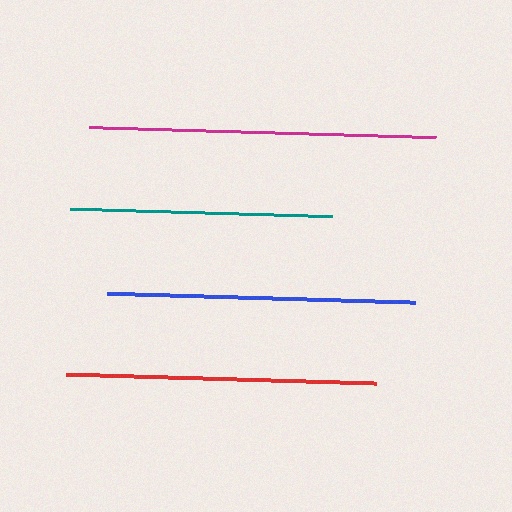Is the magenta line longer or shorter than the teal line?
The magenta line is longer than the teal line.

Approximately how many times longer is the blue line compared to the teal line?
The blue line is approximately 1.2 times the length of the teal line.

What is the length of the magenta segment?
The magenta segment is approximately 347 pixels long.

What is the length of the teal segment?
The teal segment is approximately 262 pixels long.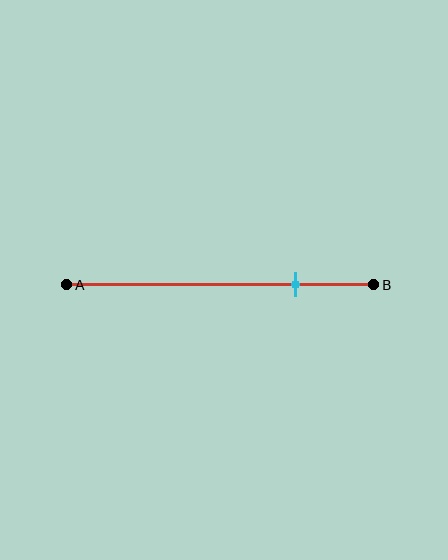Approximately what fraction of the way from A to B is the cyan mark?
The cyan mark is approximately 75% of the way from A to B.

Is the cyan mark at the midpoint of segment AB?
No, the mark is at about 75% from A, not at the 50% midpoint.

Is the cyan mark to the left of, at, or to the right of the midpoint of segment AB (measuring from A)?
The cyan mark is to the right of the midpoint of segment AB.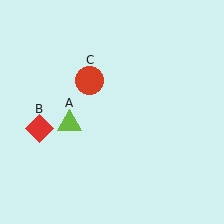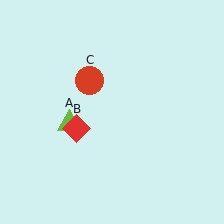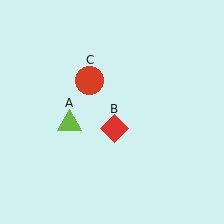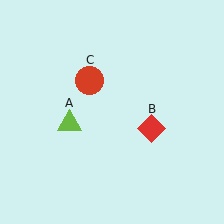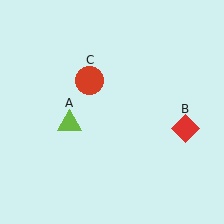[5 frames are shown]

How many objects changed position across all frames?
1 object changed position: red diamond (object B).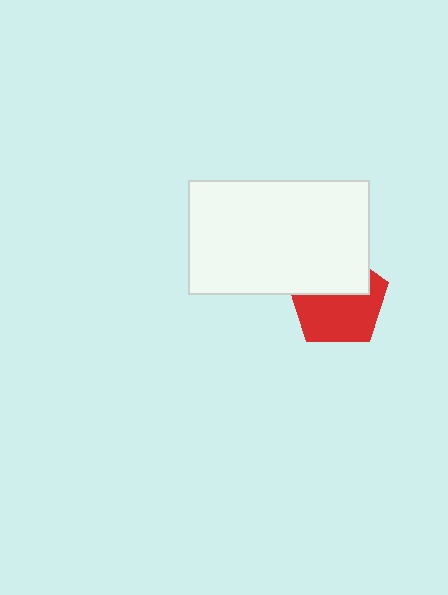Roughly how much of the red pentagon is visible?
About half of it is visible (roughly 59%).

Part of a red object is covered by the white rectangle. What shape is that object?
It is a pentagon.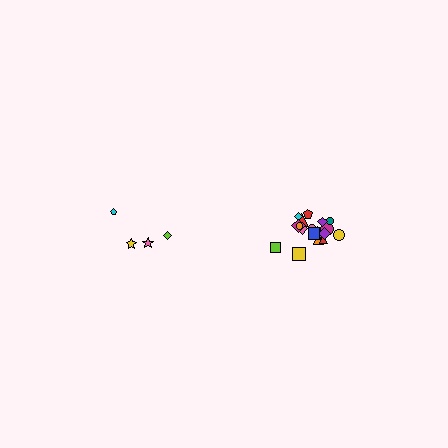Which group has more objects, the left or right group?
The right group.